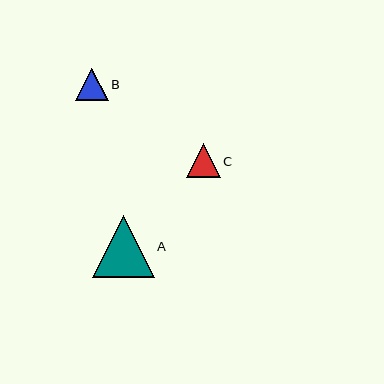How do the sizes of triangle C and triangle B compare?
Triangle C and triangle B are approximately the same size.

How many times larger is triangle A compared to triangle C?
Triangle A is approximately 1.8 times the size of triangle C.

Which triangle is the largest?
Triangle A is the largest with a size of approximately 61 pixels.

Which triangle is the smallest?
Triangle B is the smallest with a size of approximately 32 pixels.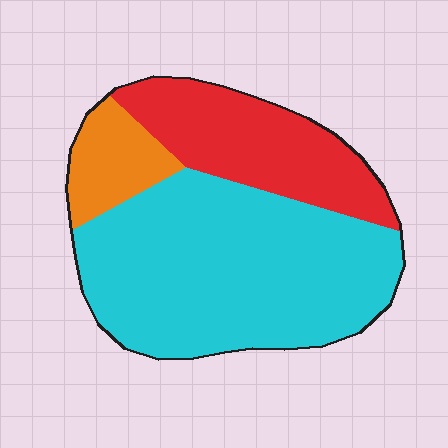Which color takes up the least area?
Orange, at roughly 10%.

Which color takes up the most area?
Cyan, at roughly 60%.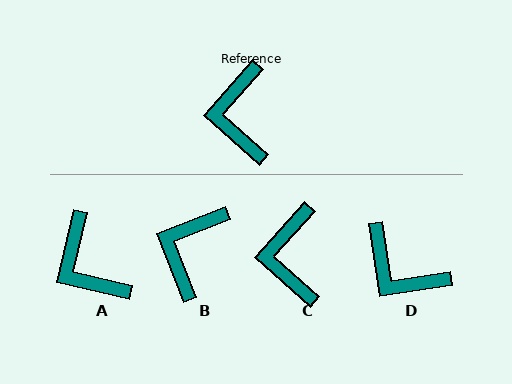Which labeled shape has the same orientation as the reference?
C.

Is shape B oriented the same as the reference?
No, it is off by about 27 degrees.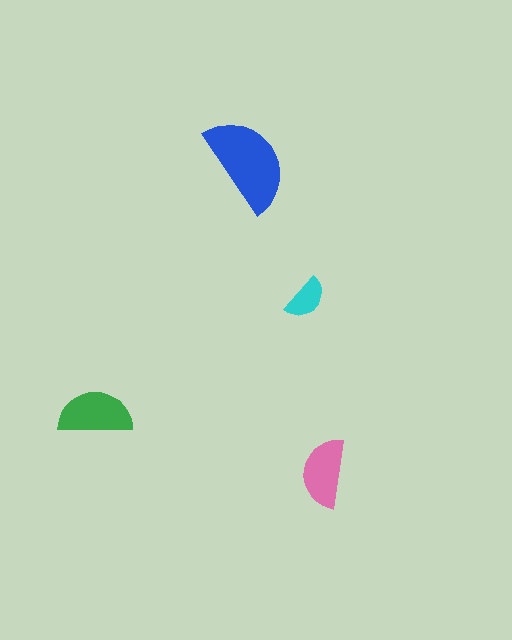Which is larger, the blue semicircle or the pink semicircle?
The blue one.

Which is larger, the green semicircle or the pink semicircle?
The green one.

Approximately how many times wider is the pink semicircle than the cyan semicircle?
About 1.5 times wider.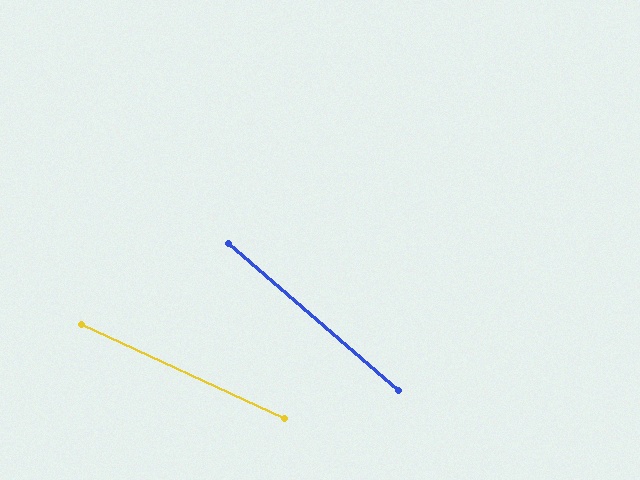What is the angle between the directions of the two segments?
Approximately 16 degrees.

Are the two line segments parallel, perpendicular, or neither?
Neither parallel nor perpendicular — they differ by about 16°.